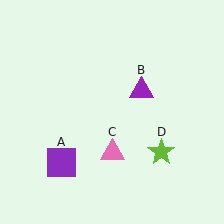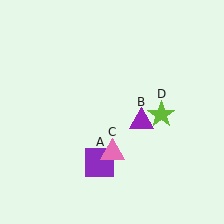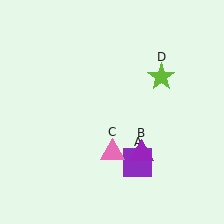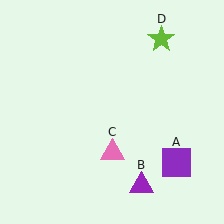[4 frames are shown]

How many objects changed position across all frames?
3 objects changed position: purple square (object A), purple triangle (object B), lime star (object D).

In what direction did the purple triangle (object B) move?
The purple triangle (object B) moved down.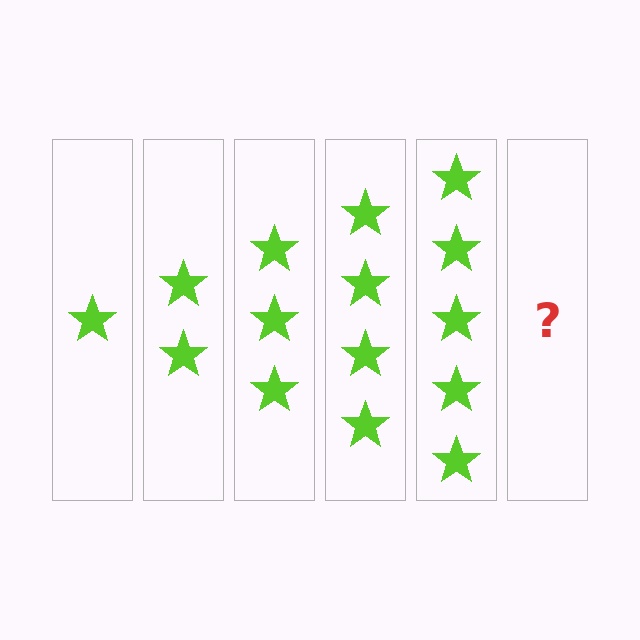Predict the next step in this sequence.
The next step is 6 stars.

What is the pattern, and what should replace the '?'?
The pattern is that each step adds one more star. The '?' should be 6 stars.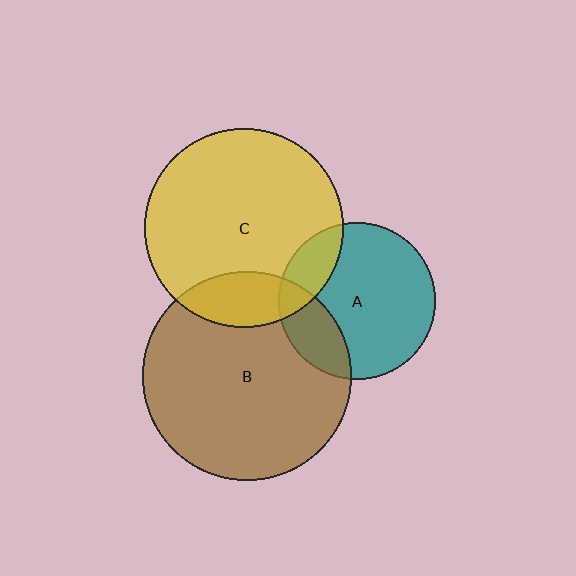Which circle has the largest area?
Circle B (brown).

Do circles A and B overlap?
Yes.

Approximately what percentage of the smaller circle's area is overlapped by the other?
Approximately 20%.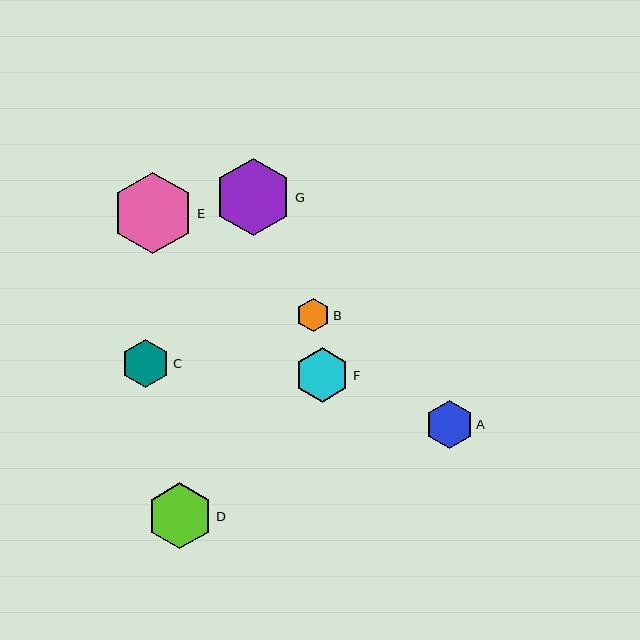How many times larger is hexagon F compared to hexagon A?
Hexagon F is approximately 1.1 times the size of hexagon A.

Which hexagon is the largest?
Hexagon E is the largest with a size of approximately 82 pixels.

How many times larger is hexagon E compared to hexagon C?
Hexagon E is approximately 1.7 times the size of hexagon C.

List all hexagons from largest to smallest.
From largest to smallest: E, G, D, F, C, A, B.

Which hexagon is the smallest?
Hexagon B is the smallest with a size of approximately 34 pixels.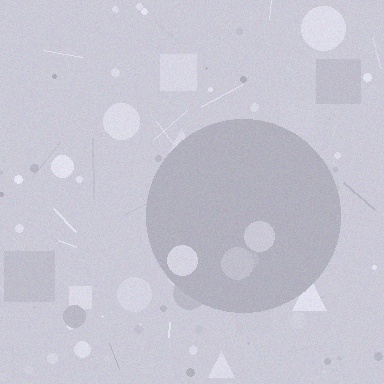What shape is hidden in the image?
A circle is hidden in the image.